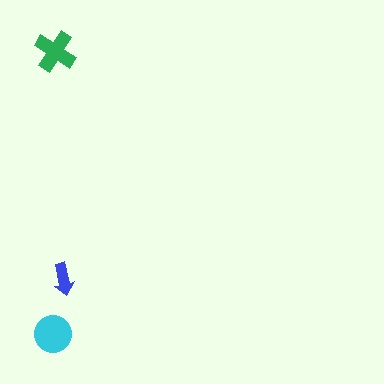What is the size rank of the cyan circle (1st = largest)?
1st.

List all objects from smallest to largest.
The blue arrow, the green cross, the cyan circle.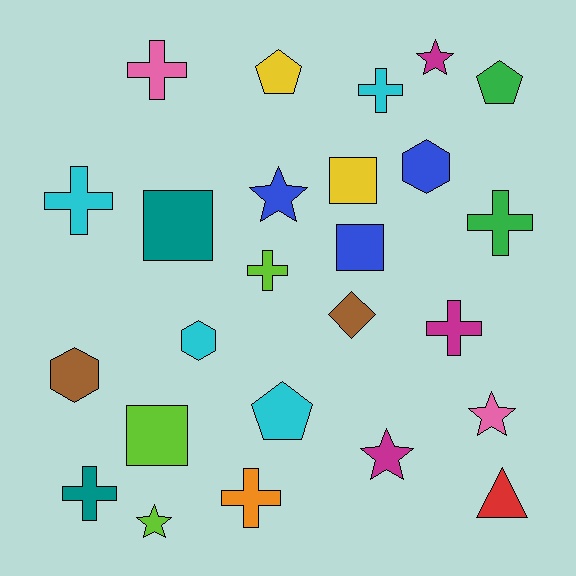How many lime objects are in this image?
There are 3 lime objects.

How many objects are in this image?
There are 25 objects.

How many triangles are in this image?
There is 1 triangle.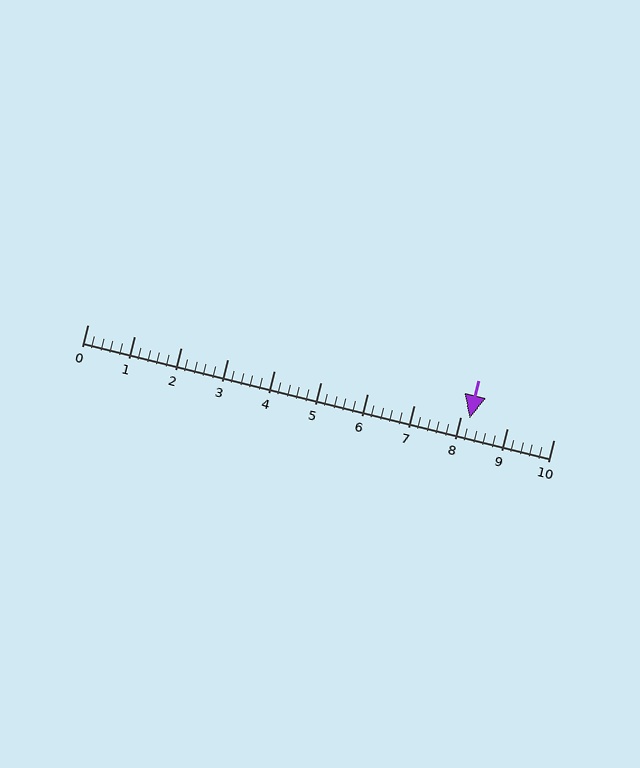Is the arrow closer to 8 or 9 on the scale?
The arrow is closer to 8.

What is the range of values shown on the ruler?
The ruler shows values from 0 to 10.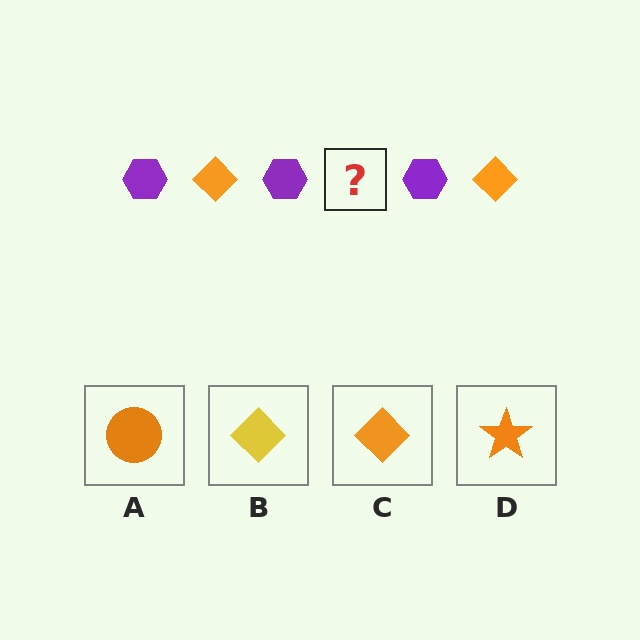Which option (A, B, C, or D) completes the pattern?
C.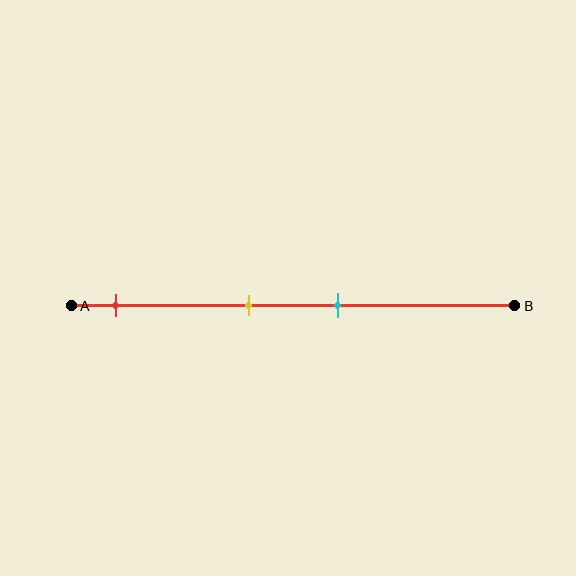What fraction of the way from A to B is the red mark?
The red mark is approximately 10% (0.1) of the way from A to B.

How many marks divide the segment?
There are 3 marks dividing the segment.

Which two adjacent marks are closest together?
The yellow and cyan marks are the closest adjacent pair.